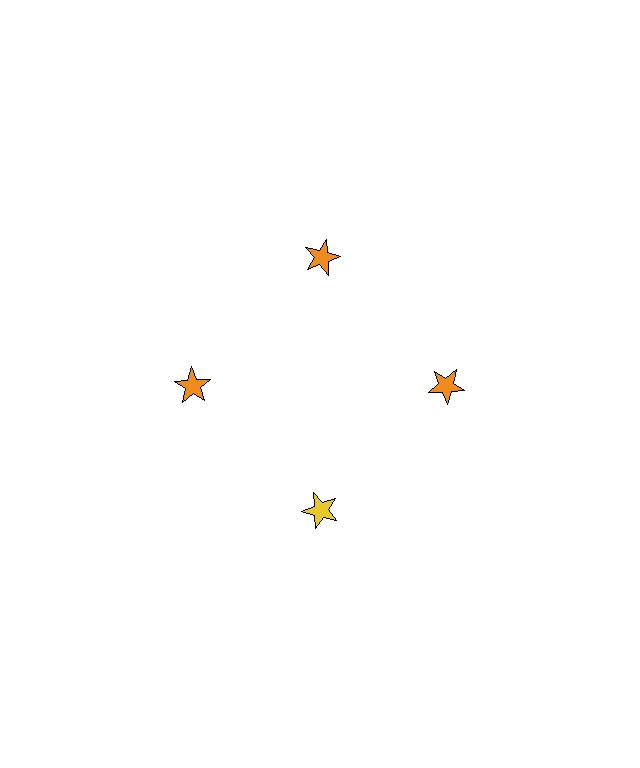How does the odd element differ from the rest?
It has a different color: yellow instead of orange.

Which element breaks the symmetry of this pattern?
The yellow star at roughly the 6 o'clock position breaks the symmetry. All other shapes are orange stars.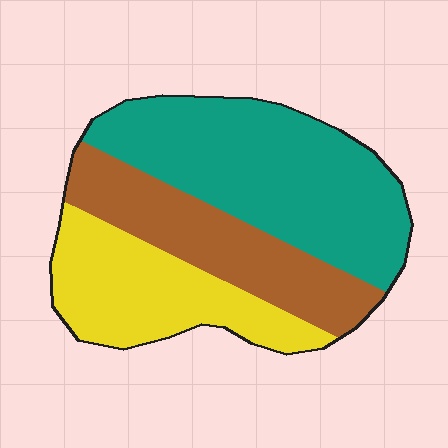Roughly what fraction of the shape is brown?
Brown takes up about one quarter (1/4) of the shape.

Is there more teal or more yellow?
Teal.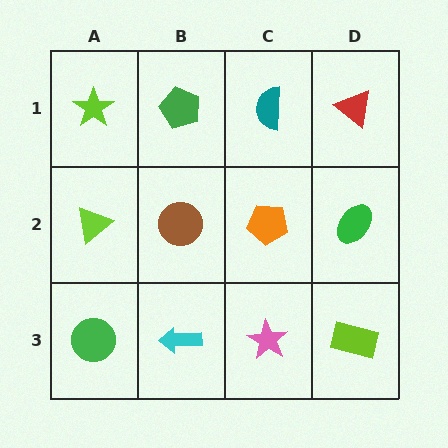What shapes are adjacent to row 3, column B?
A brown circle (row 2, column B), a green circle (row 3, column A), a pink star (row 3, column C).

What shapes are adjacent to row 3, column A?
A lime triangle (row 2, column A), a cyan arrow (row 3, column B).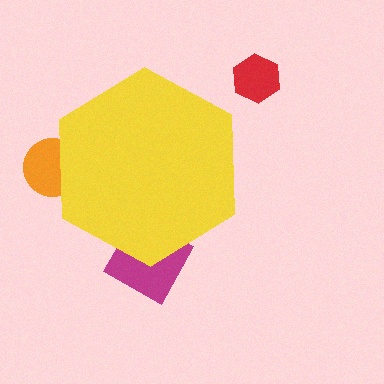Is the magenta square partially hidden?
Yes, the magenta square is partially hidden behind the yellow hexagon.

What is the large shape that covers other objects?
A yellow hexagon.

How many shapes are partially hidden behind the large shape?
2 shapes are partially hidden.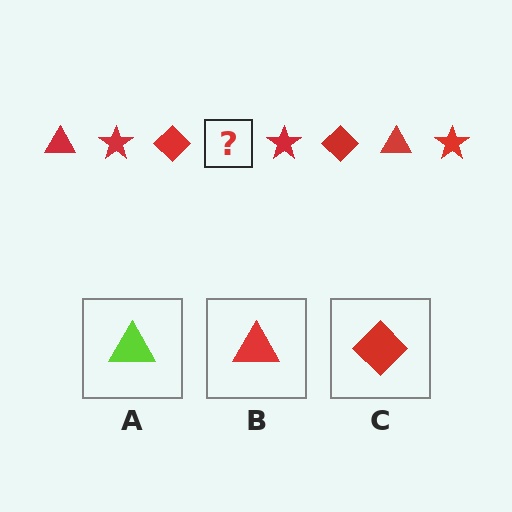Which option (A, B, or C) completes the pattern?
B.